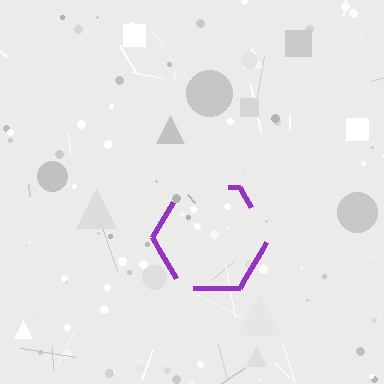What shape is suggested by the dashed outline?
The dashed outline suggests a hexagon.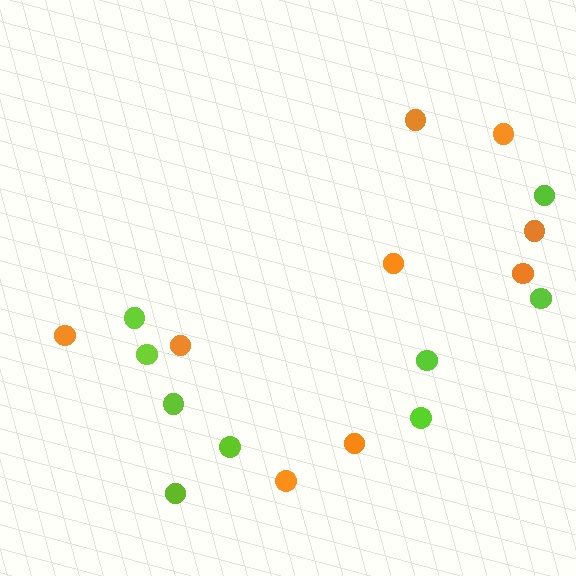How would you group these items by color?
There are 2 groups: one group of lime circles (9) and one group of orange circles (9).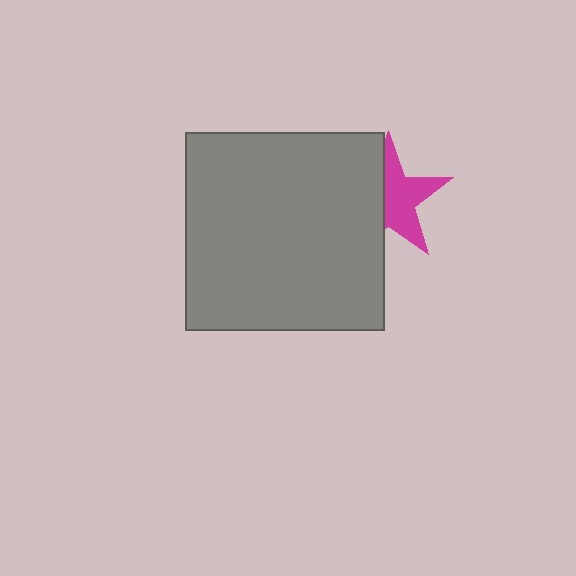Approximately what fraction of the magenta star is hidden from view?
Roughly 45% of the magenta star is hidden behind the gray square.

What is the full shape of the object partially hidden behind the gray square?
The partially hidden object is a magenta star.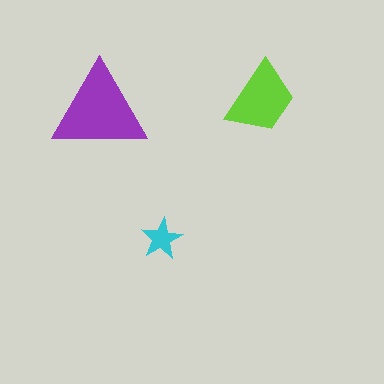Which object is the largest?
The purple triangle.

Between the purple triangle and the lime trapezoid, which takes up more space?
The purple triangle.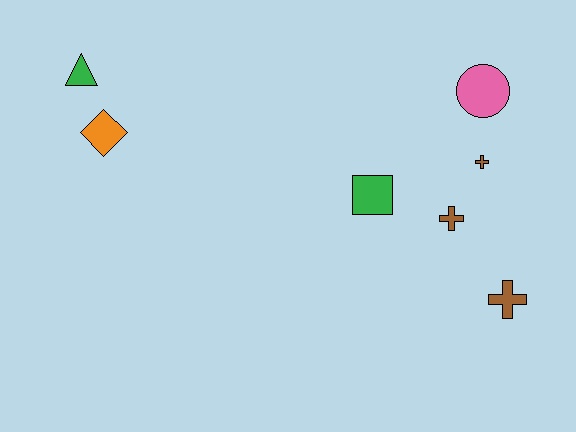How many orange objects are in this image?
There is 1 orange object.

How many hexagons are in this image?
There are no hexagons.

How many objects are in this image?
There are 7 objects.